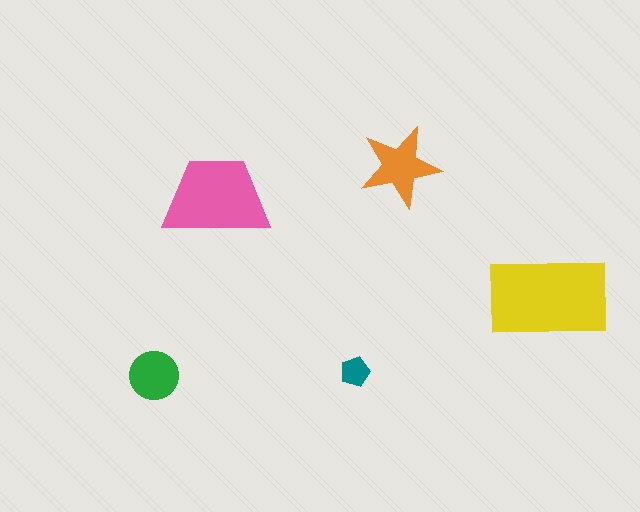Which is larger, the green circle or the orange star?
The orange star.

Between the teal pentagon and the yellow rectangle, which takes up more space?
The yellow rectangle.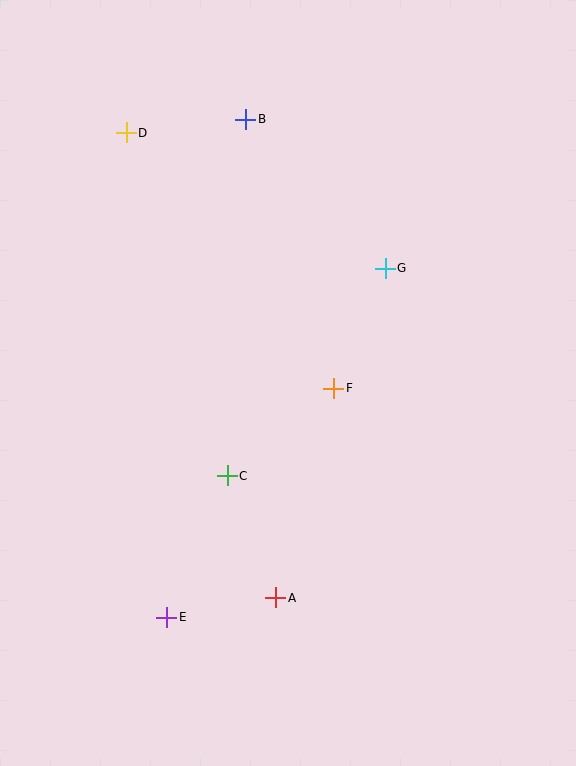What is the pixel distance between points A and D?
The distance between A and D is 489 pixels.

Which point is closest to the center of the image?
Point F at (334, 388) is closest to the center.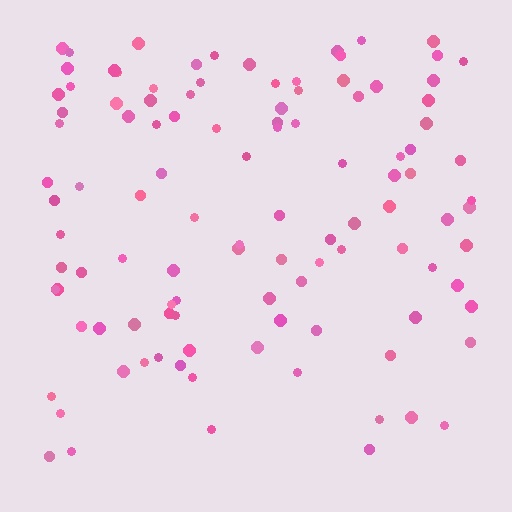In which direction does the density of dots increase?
From bottom to top, with the top side densest.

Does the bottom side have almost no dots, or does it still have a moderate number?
Still a moderate number, just noticeably fewer than the top.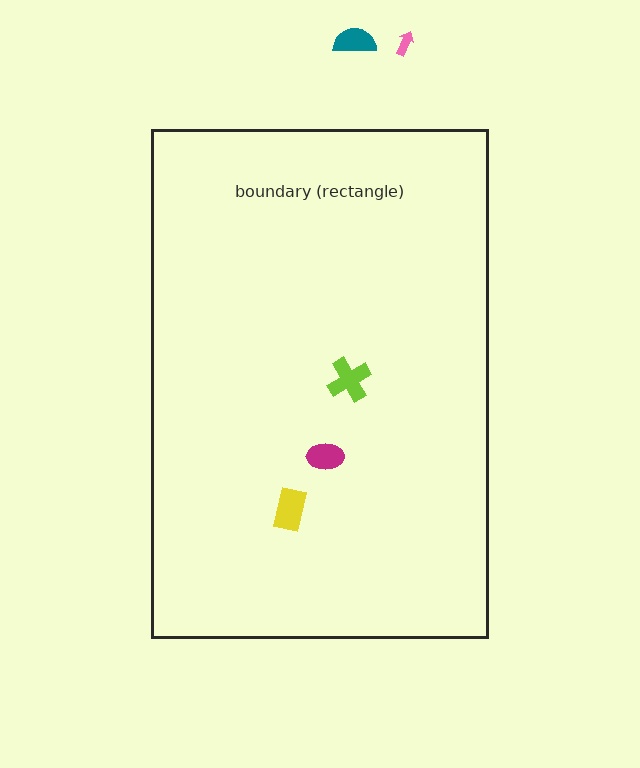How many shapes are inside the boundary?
3 inside, 2 outside.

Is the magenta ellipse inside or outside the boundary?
Inside.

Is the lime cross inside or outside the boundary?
Inside.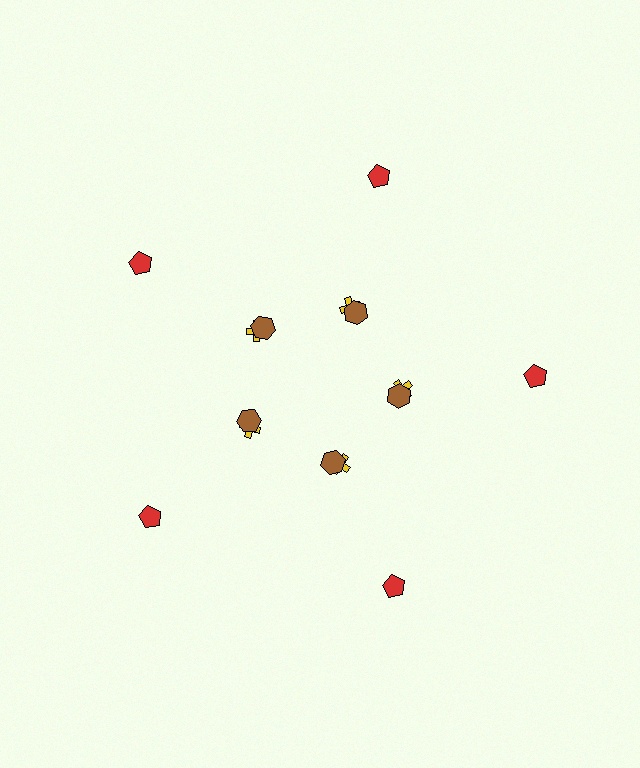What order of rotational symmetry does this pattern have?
This pattern has 5-fold rotational symmetry.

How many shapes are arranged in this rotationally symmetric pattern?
There are 15 shapes, arranged in 5 groups of 3.